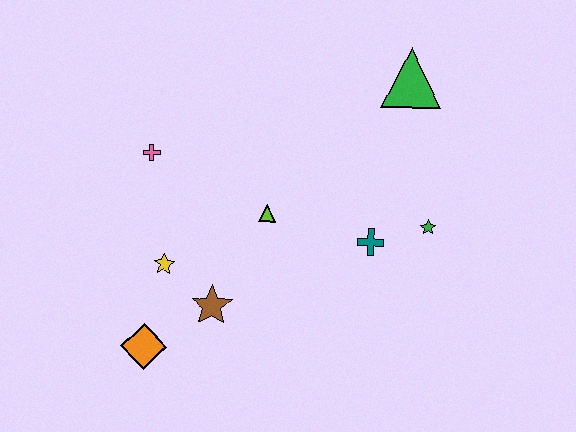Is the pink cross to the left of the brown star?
Yes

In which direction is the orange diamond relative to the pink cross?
The orange diamond is below the pink cross.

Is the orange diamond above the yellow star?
No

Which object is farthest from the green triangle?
The orange diamond is farthest from the green triangle.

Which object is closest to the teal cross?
The green star is closest to the teal cross.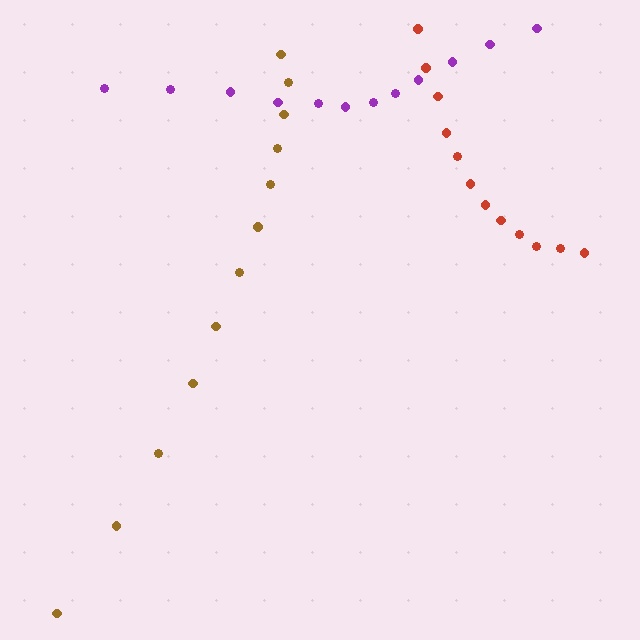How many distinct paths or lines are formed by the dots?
There are 3 distinct paths.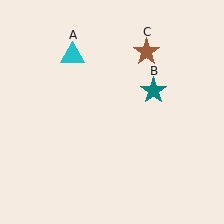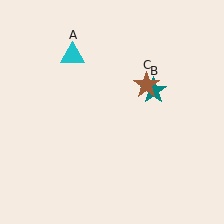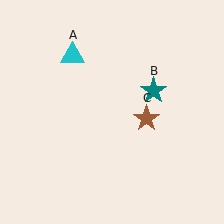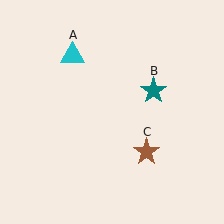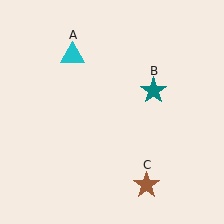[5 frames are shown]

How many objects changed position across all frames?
1 object changed position: brown star (object C).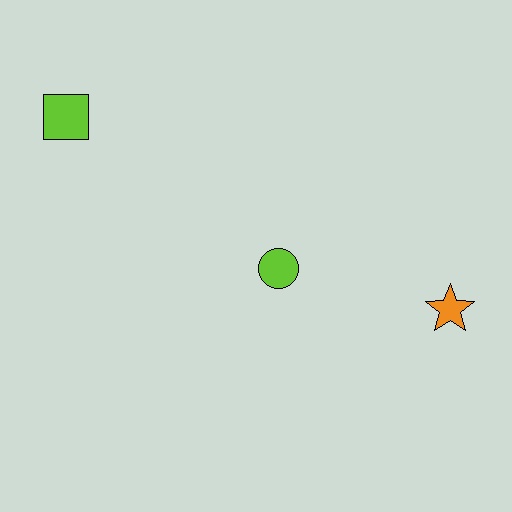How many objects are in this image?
There are 3 objects.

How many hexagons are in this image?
There are no hexagons.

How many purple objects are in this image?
There are no purple objects.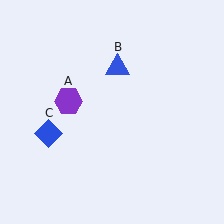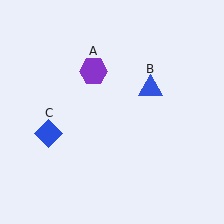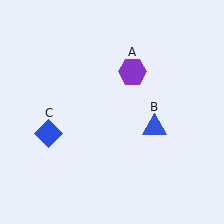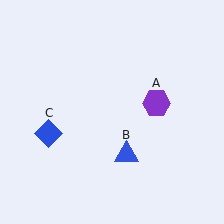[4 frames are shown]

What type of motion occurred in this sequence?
The purple hexagon (object A), blue triangle (object B) rotated clockwise around the center of the scene.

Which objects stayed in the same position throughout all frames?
Blue diamond (object C) remained stationary.